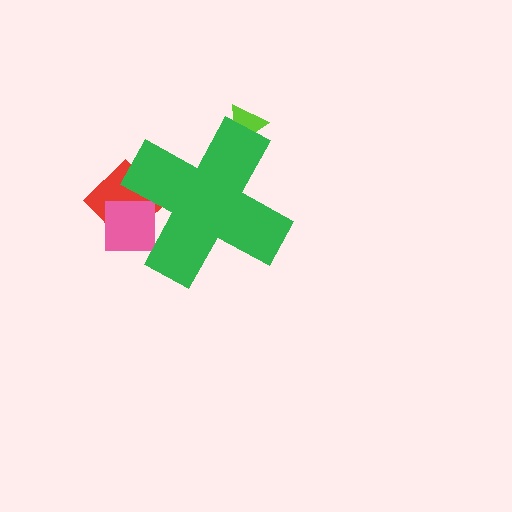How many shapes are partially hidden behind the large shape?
3 shapes are partially hidden.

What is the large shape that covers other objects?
A green cross.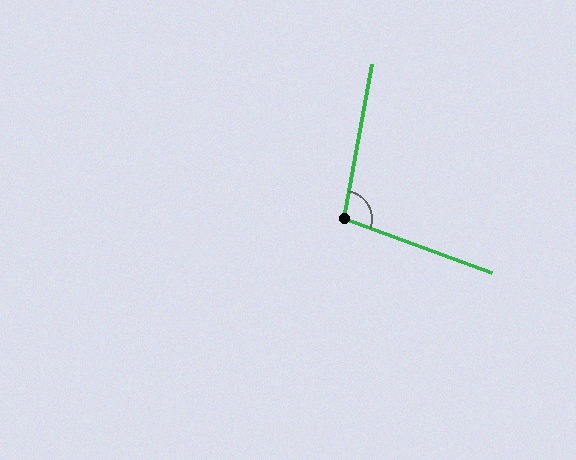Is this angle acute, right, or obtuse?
It is obtuse.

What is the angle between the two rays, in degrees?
Approximately 100 degrees.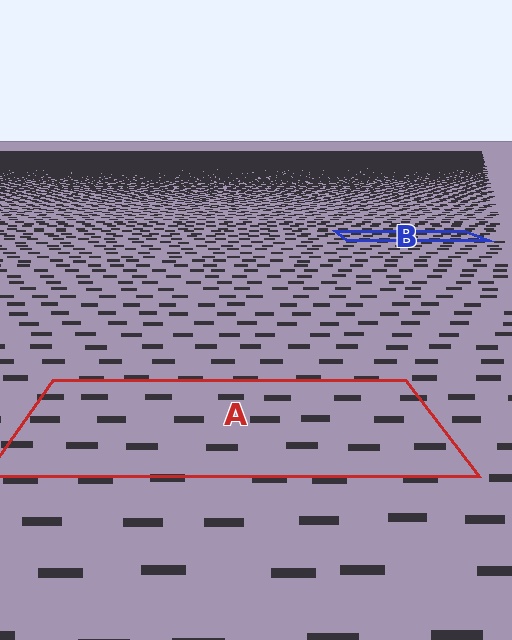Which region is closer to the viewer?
Region A is closer. The texture elements there are larger and more spread out.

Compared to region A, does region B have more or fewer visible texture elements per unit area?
Region B has more texture elements per unit area — they are packed more densely because it is farther away.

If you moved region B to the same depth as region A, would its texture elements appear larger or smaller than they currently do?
They would appear larger. At a closer depth, the same texture elements are projected at a bigger on-screen size.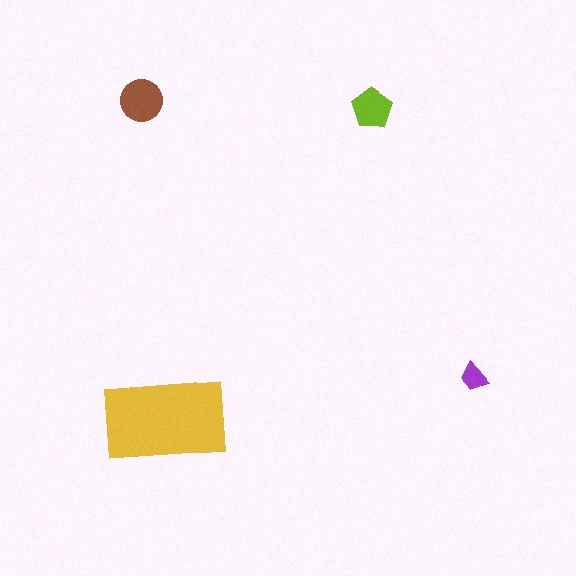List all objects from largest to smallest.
The yellow rectangle, the brown circle, the lime pentagon, the purple trapezoid.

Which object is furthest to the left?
The brown circle is leftmost.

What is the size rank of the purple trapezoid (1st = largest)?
4th.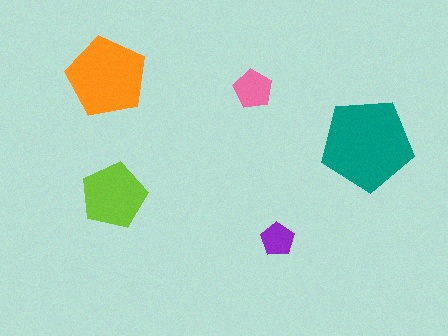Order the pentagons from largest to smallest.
the teal one, the orange one, the lime one, the pink one, the purple one.